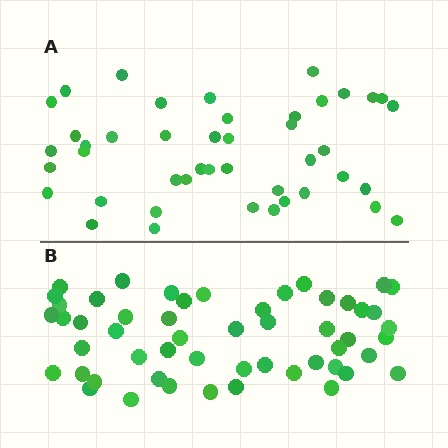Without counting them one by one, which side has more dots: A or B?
Region B (the bottom region) has more dots.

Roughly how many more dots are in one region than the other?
Region B has roughly 8 or so more dots than region A.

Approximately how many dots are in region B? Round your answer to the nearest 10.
About 50 dots. (The exact count is 53, which rounds to 50.)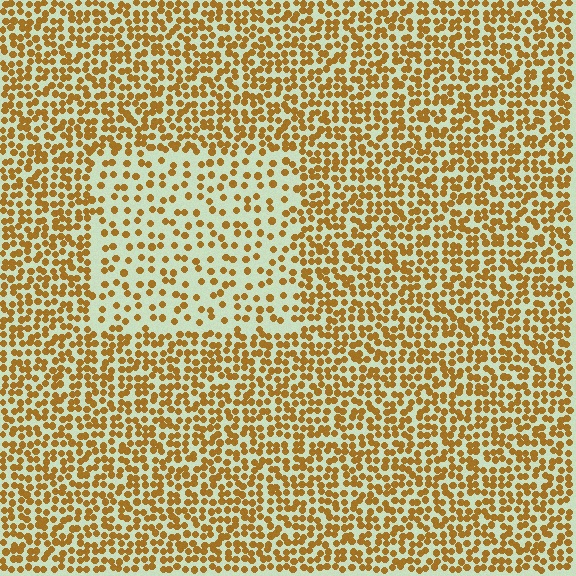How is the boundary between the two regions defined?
The boundary is defined by a change in element density (approximately 2.1x ratio). All elements are the same color, size, and shape.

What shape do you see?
I see a rectangle.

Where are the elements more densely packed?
The elements are more densely packed outside the rectangle boundary.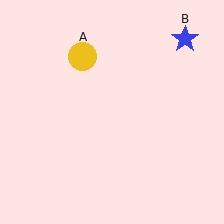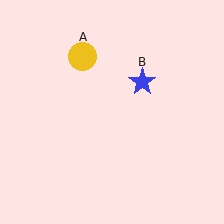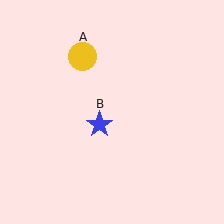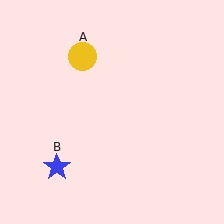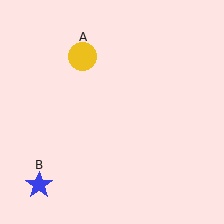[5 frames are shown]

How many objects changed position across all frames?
1 object changed position: blue star (object B).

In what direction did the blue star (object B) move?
The blue star (object B) moved down and to the left.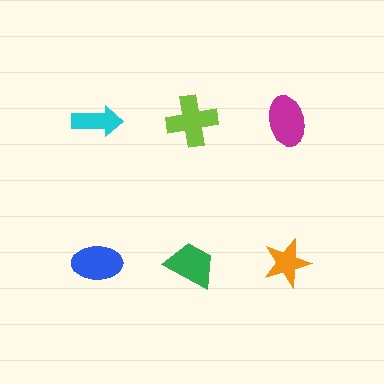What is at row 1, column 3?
A magenta ellipse.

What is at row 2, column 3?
An orange star.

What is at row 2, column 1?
A blue ellipse.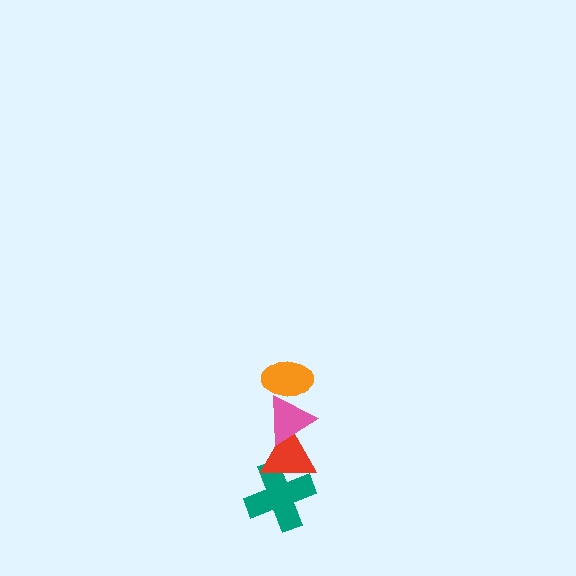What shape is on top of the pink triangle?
The orange ellipse is on top of the pink triangle.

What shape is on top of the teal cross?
The red triangle is on top of the teal cross.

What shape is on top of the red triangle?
The pink triangle is on top of the red triangle.